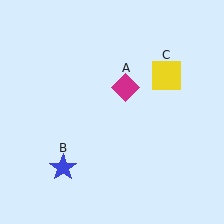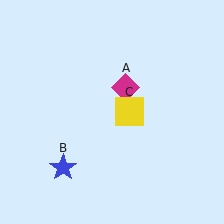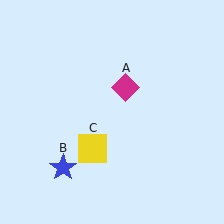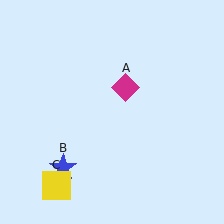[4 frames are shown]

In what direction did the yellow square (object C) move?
The yellow square (object C) moved down and to the left.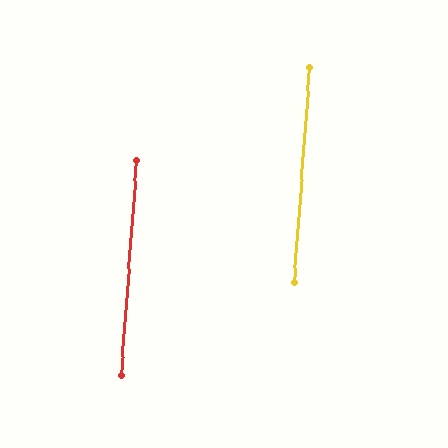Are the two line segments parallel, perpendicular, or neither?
Parallel — their directions differ by only 0.1°.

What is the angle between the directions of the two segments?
Approximately 0 degrees.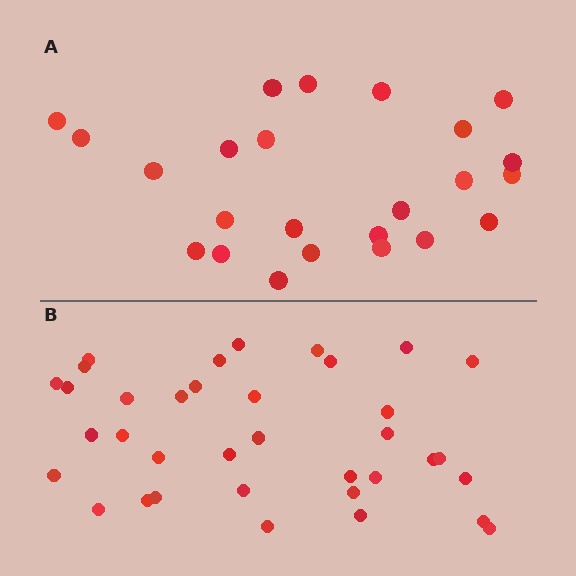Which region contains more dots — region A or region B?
Region B (the bottom region) has more dots.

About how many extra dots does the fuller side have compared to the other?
Region B has roughly 12 or so more dots than region A.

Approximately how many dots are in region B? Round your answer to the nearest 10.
About 40 dots. (The exact count is 36, which rounds to 40.)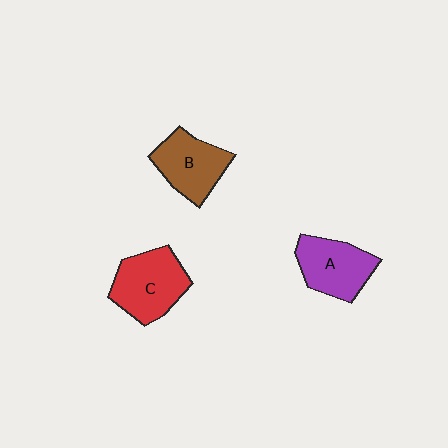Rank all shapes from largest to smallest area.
From largest to smallest: C (red), A (purple), B (brown).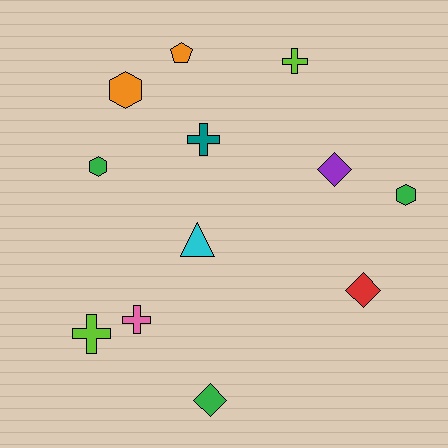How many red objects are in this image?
There is 1 red object.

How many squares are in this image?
There are no squares.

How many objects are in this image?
There are 12 objects.